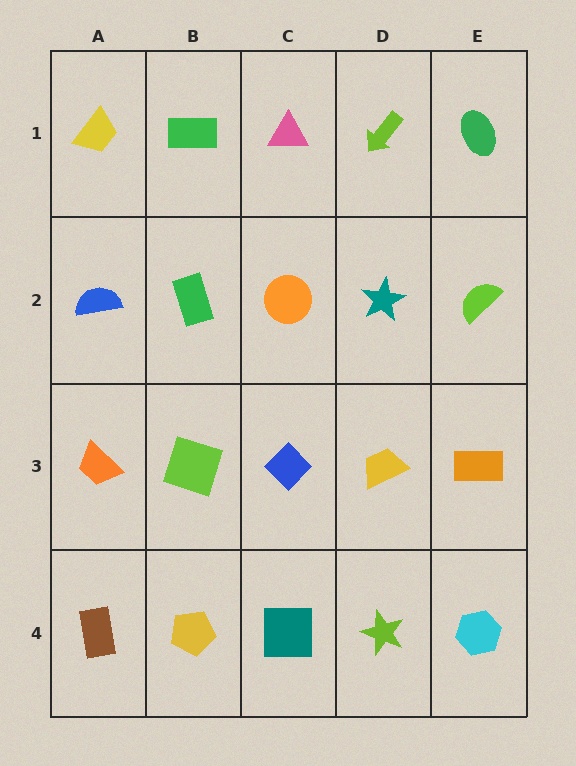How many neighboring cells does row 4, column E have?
2.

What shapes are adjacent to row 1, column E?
A lime semicircle (row 2, column E), a lime arrow (row 1, column D).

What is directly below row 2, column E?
An orange rectangle.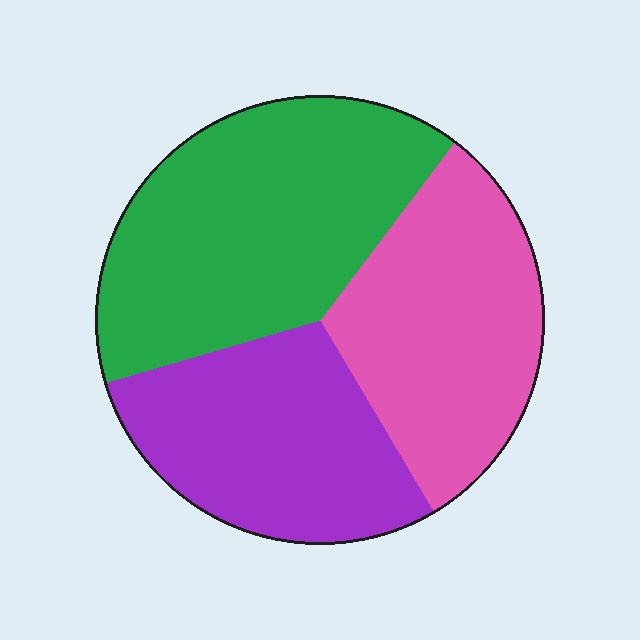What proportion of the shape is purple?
Purple takes up between a sixth and a third of the shape.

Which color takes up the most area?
Green, at roughly 40%.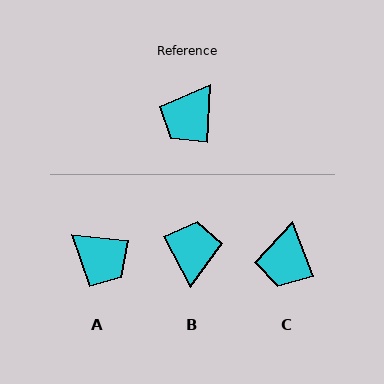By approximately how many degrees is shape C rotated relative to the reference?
Approximately 23 degrees counter-clockwise.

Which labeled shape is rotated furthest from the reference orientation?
B, about 150 degrees away.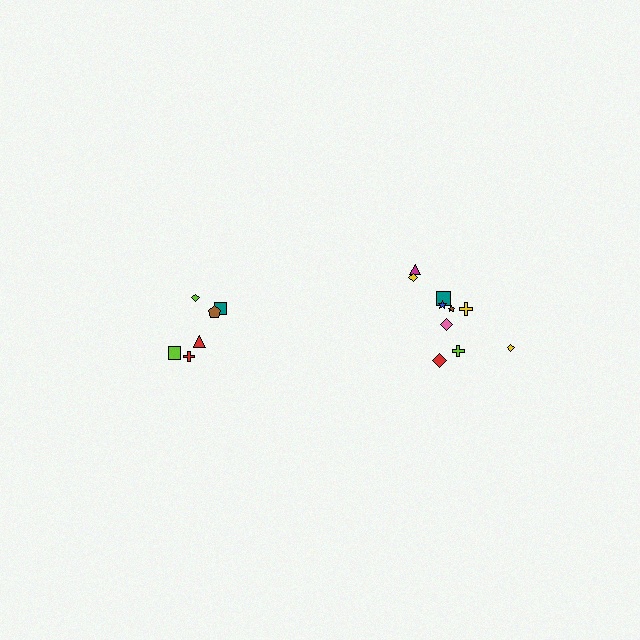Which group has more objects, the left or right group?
The right group.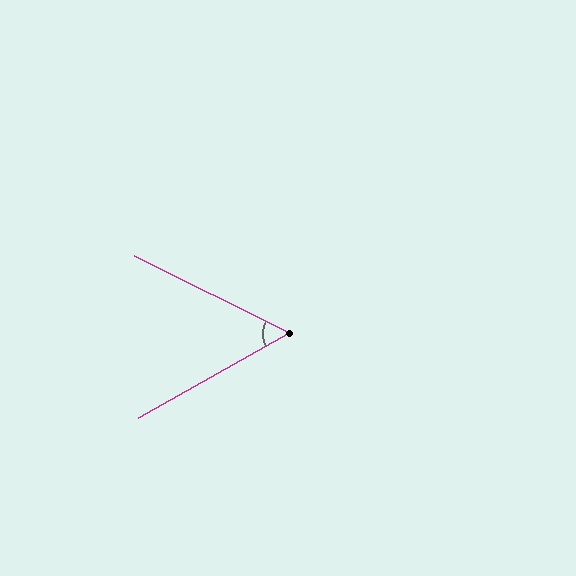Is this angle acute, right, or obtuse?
It is acute.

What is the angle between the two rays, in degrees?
Approximately 56 degrees.